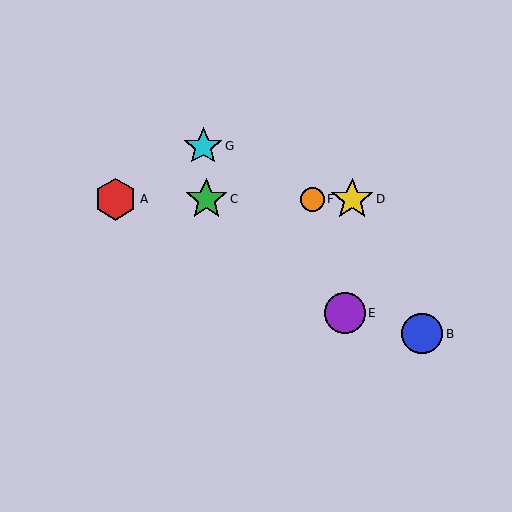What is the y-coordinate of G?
Object G is at y≈146.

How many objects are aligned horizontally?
4 objects (A, C, D, F) are aligned horizontally.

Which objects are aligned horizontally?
Objects A, C, D, F are aligned horizontally.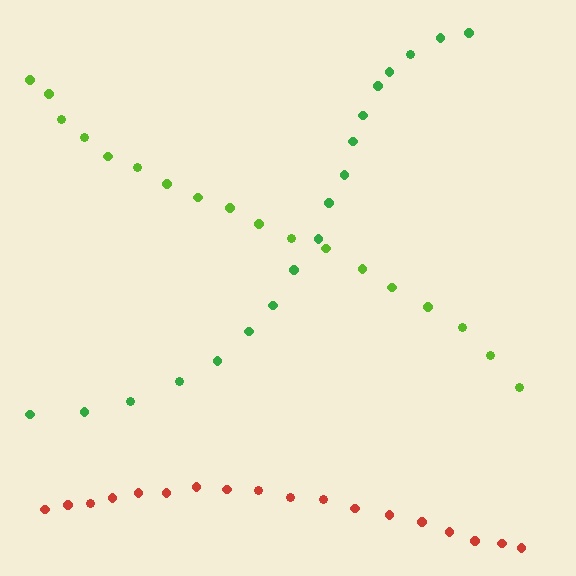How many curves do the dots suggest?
There are 3 distinct paths.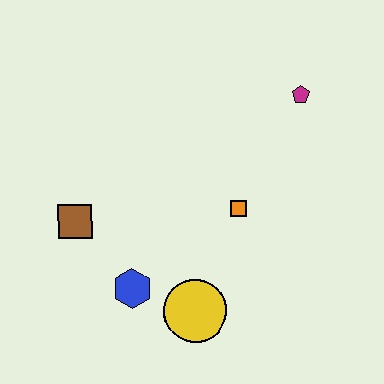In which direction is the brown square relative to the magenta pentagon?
The brown square is to the left of the magenta pentagon.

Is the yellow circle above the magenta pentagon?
No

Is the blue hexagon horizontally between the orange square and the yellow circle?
No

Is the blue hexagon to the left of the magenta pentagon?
Yes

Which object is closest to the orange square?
The yellow circle is closest to the orange square.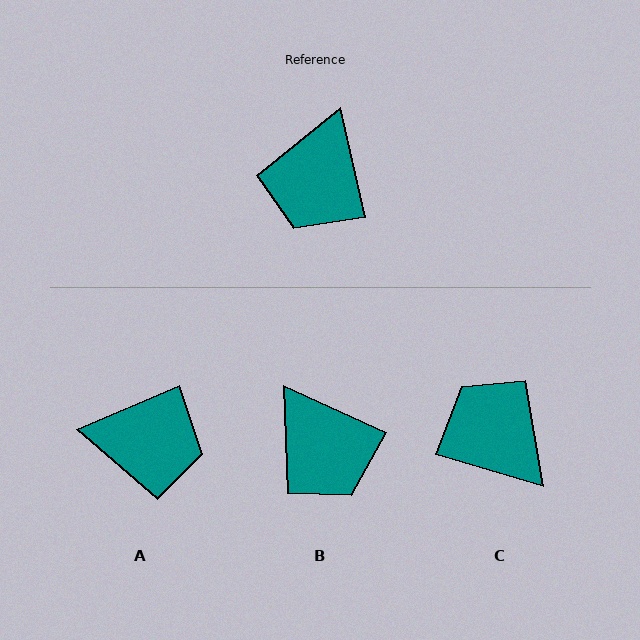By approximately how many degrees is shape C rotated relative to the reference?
Approximately 120 degrees clockwise.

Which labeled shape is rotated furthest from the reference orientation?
C, about 120 degrees away.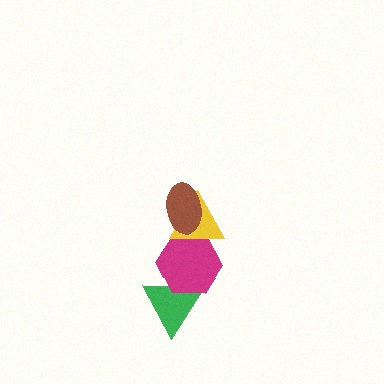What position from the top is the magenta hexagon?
The magenta hexagon is 3rd from the top.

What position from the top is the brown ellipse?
The brown ellipse is 1st from the top.